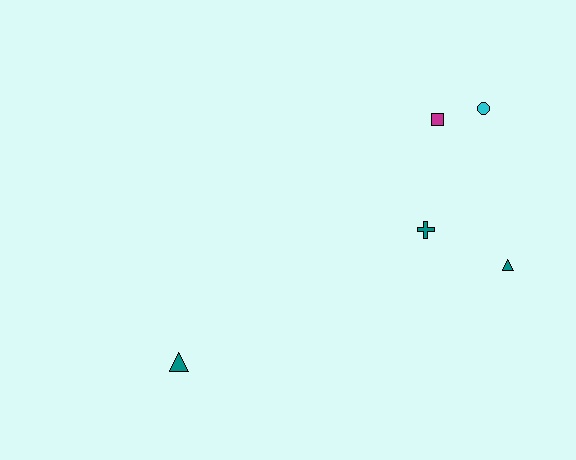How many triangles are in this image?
There are 2 triangles.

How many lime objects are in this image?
There are no lime objects.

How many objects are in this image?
There are 5 objects.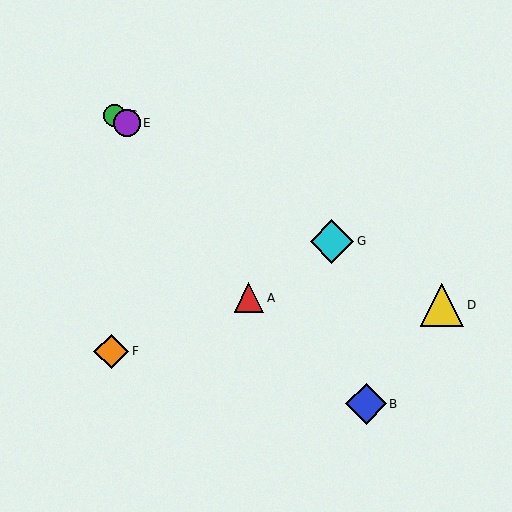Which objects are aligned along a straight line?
Objects C, D, E, G are aligned along a straight line.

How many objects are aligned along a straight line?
4 objects (C, D, E, G) are aligned along a straight line.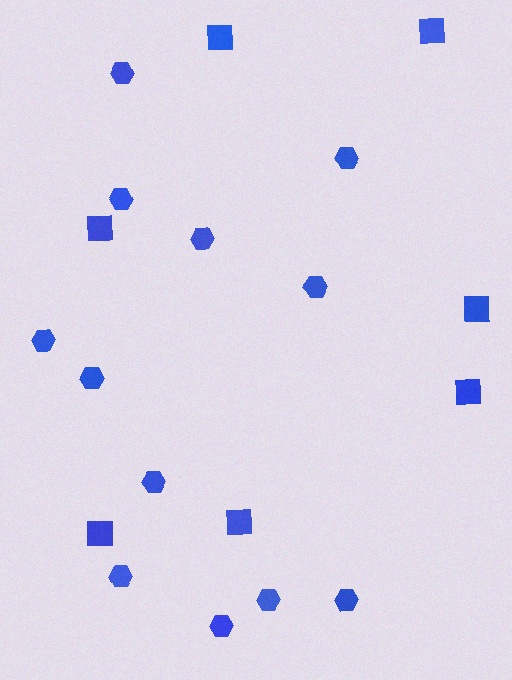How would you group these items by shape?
There are 2 groups: one group of hexagons (12) and one group of squares (7).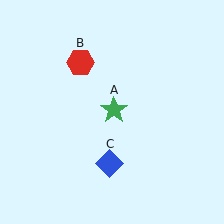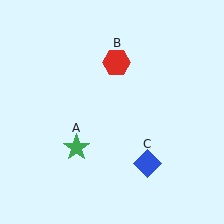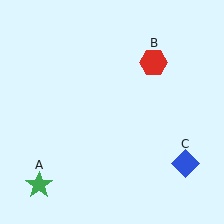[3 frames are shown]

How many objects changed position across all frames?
3 objects changed position: green star (object A), red hexagon (object B), blue diamond (object C).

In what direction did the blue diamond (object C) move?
The blue diamond (object C) moved right.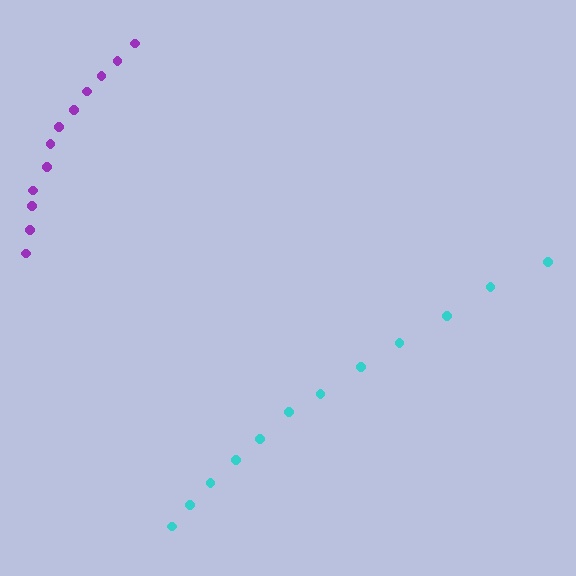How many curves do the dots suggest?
There are 2 distinct paths.